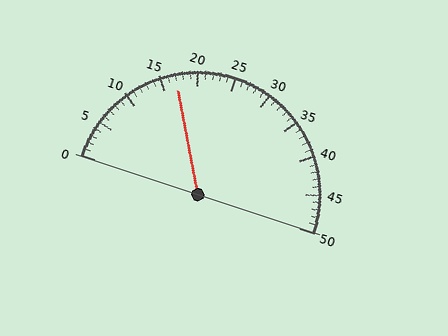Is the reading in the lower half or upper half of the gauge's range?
The reading is in the lower half of the range (0 to 50).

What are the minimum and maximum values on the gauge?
The gauge ranges from 0 to 50.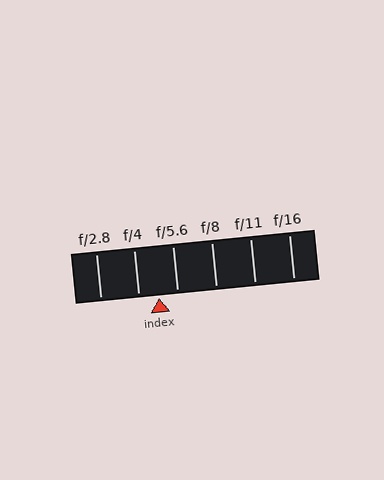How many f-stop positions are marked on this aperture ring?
There are 6 f-stop positions marked.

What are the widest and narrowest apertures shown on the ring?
The widest aperture shown is f/2.8 and the narrowest is f/16.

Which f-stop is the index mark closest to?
The index mark is closest to f/5.6.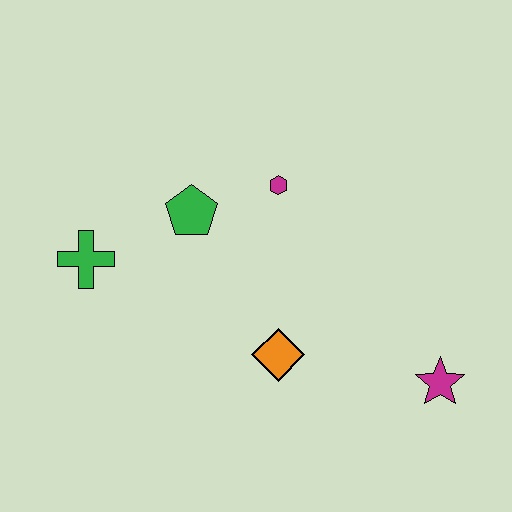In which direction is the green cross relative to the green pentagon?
The green cross is to the left of the green pentagon.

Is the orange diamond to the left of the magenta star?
Yes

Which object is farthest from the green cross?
The magenta star is farthest from the green cross.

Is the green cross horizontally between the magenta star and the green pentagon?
No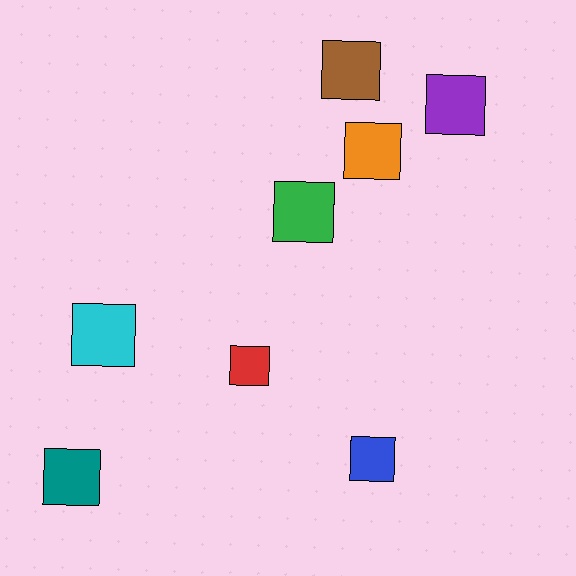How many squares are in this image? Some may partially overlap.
There are 8 squares.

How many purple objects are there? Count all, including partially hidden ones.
There is 1 purple object.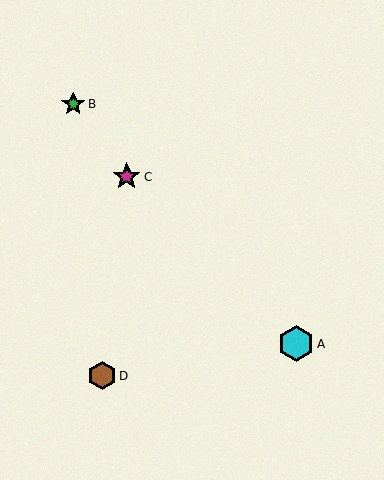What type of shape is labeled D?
Shape D is a brown hexagon.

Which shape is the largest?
The cyan hexagon (labeled A) is the largest.